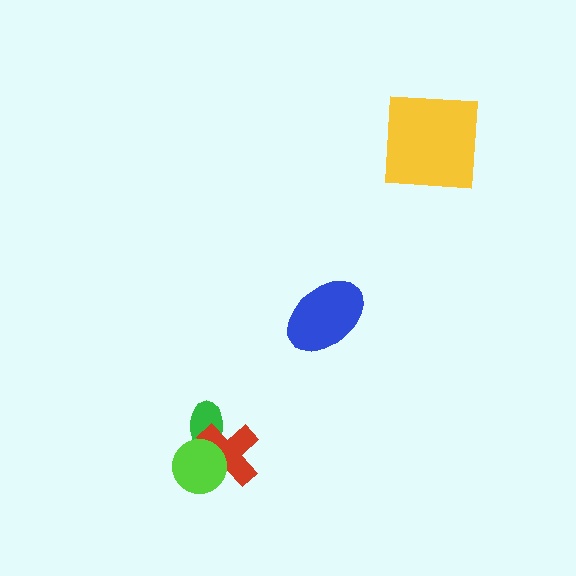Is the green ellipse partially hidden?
Yes, it is partially covered by another shape.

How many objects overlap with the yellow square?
0 objects overlap with the yellow square.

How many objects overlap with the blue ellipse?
0 objects overlap with the blue ellipse.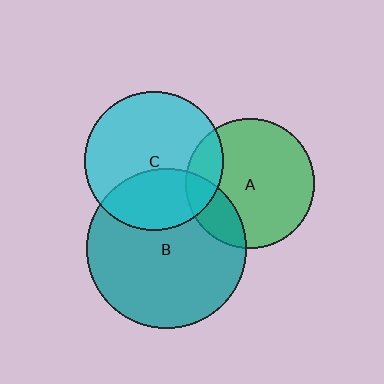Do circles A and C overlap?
Yes.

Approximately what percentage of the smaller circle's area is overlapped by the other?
Approximately 15%.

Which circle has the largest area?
Circle B (teal).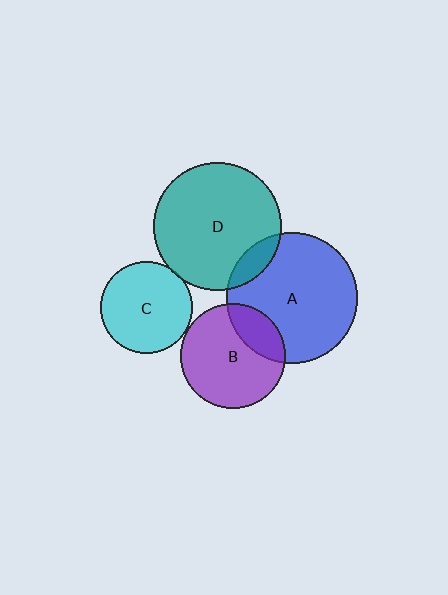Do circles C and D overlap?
Yes.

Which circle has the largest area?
Circle A (blue).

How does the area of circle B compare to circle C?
Approximately 1.3 times.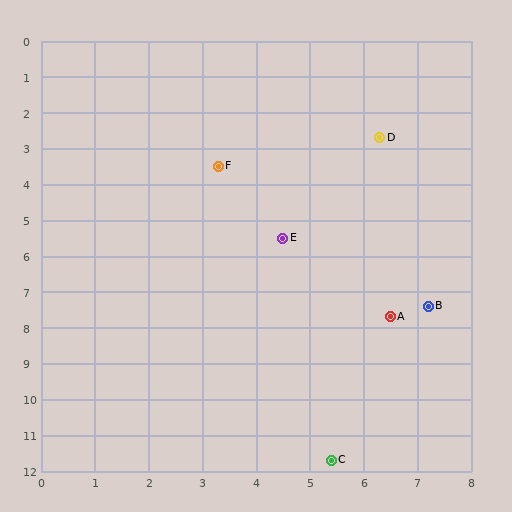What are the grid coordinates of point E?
Point E is at approximately (4.5, 5.5).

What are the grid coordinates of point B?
Point B is at approximately (7.2, 7.4).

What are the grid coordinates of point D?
Point D is at approximately (6.3, 2.7).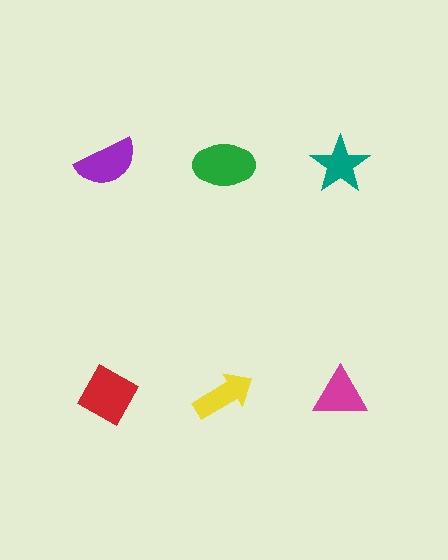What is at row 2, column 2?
A yellow arrow.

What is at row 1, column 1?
A purple semicircle.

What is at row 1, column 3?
A teal star.